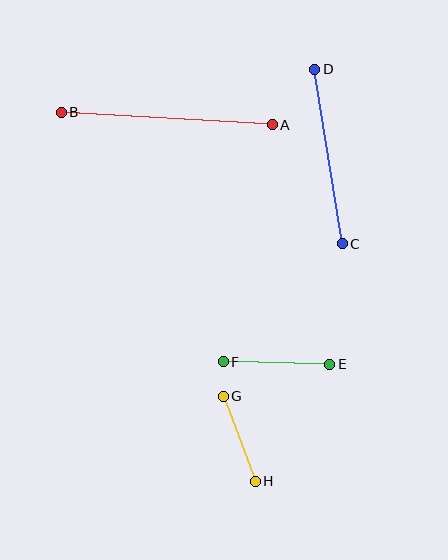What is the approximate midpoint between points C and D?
The midpoint is at approximately (328, 156) pixels.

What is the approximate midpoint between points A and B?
The midpoint is at approximately (167, 119) pixels.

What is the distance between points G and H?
The distance is approximately 91 pixels.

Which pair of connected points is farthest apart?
Points A and B are farthest apart.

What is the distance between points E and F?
The distance is approximately 107 pixels.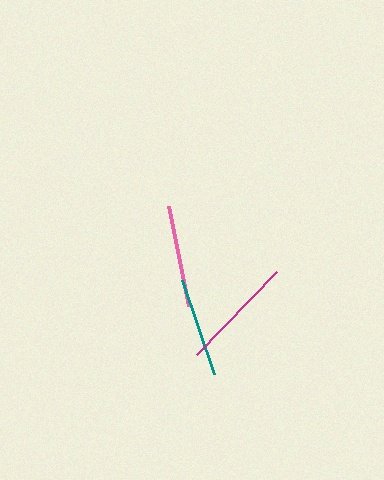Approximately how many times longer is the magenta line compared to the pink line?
The magenta line is approximately 1.1 times the length of the pink line.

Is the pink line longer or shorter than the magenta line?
The magenta line is longer than the pink line.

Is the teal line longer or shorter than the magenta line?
The magenta line is longer than the teal line.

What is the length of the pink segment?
The pink segment is approximately 102 pixels long.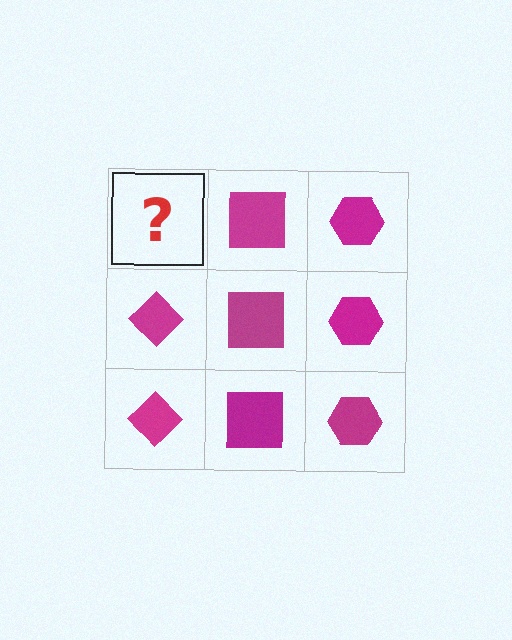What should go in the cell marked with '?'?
The missing cell should contain a magenta diamond.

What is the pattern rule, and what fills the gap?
The rule is that each column has a consistent shape. The gap should be filled with a magenta diamond.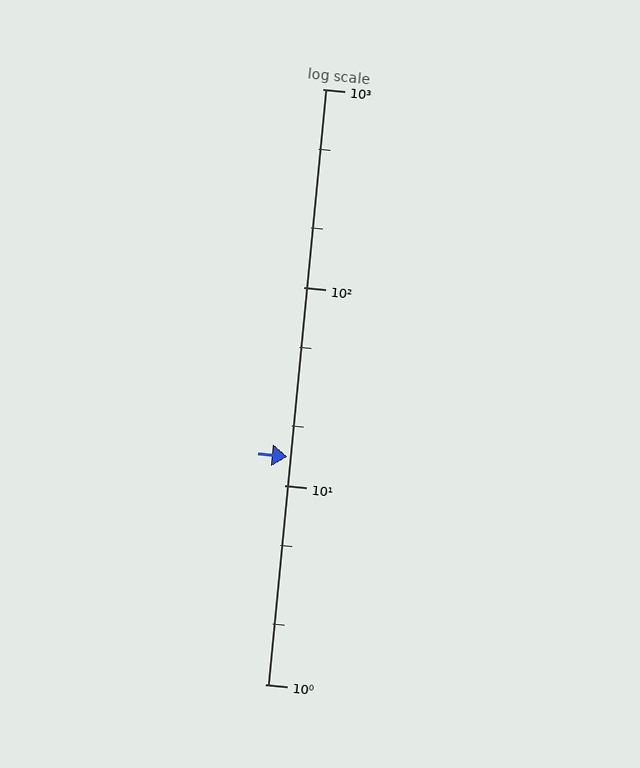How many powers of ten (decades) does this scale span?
The scale spans 3 decades, from 1 to 1000.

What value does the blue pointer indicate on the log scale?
The pointer indicates approximately 14.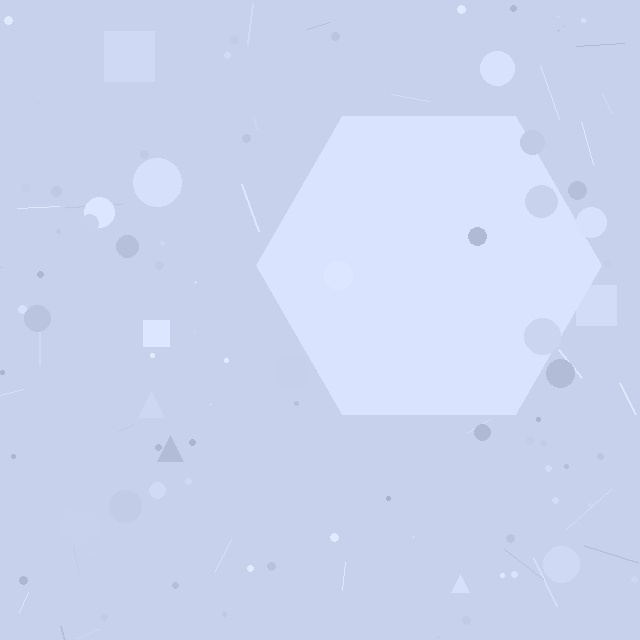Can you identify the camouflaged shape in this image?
The camouflaged shape is a hexagon.